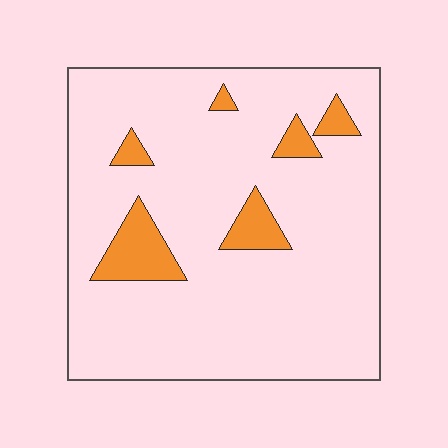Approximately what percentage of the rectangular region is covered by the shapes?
Approximately 10%.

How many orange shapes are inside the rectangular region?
6.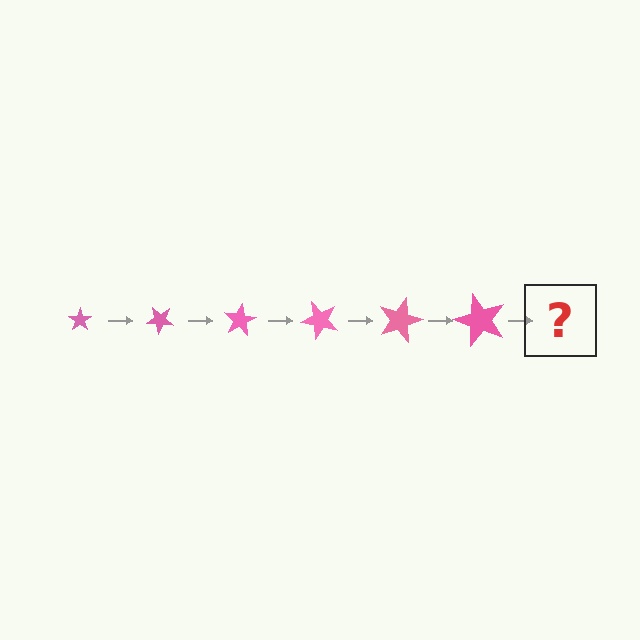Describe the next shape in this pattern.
It should be a star, larger than the previous one and rotated 240 degrees from the start.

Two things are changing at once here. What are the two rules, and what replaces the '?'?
The two rules are that the star grows larger each step and it rotates 40 degrees each step. The '?' should be a star, larger than the previous one and rotated 240 degrees from the start.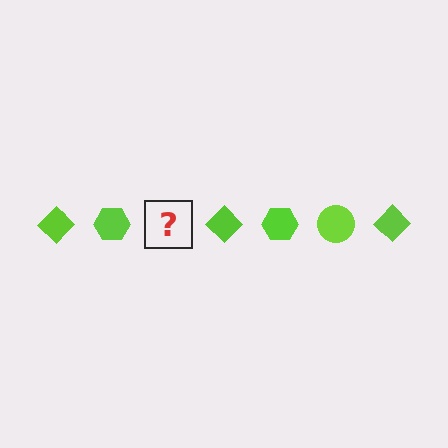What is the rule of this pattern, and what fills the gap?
The rule is that the pattern cycles through diamond, hexagon, circle shapes in lime. The gap should be filled with a lime circle.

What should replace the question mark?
The question mark should be replaced with a lime circle.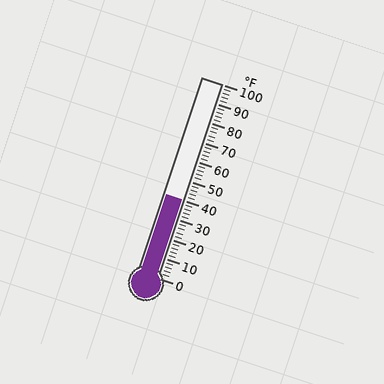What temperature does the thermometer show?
The thermometer shows approximately 40°F.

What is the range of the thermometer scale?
The thermometer scale ranges from 0°F to 100°F.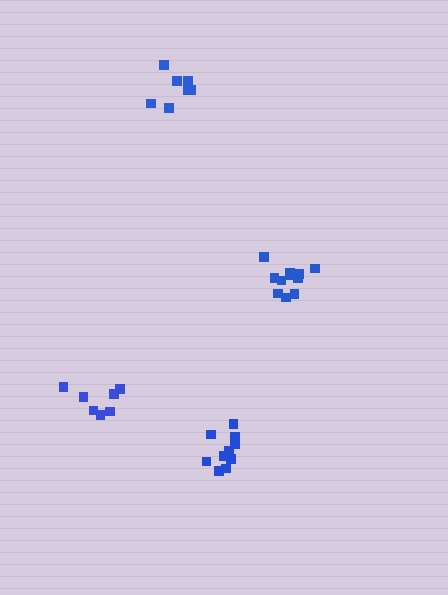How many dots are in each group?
Group 1: 11 dots, Group 2: 7 dots, Group 3: 7 dots, Group 4: 10 dots (35 total).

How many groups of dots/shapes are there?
There are 4 groups.